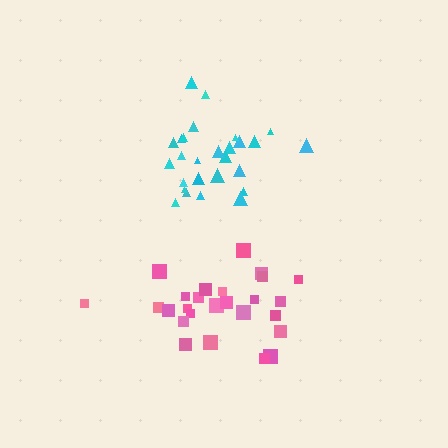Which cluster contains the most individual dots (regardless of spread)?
Cyan (27).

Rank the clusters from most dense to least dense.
cyan, pink.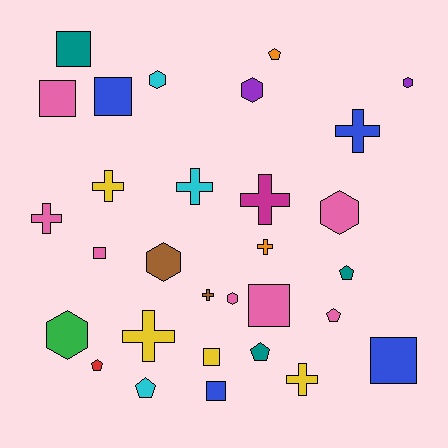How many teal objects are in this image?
There are 3 teal objects.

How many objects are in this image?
There are 30 objects.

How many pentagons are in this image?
There are 6 pentagons.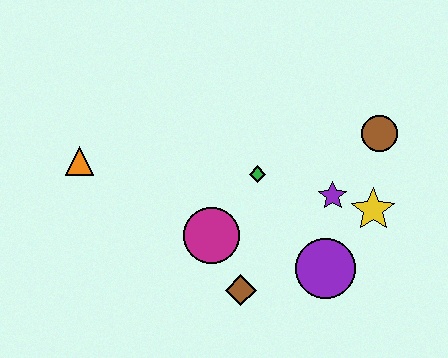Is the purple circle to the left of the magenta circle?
No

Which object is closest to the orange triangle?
The magenta circle is closest to the orange triangle.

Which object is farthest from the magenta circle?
The brown circle is farthest from the magenta circle.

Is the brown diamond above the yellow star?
No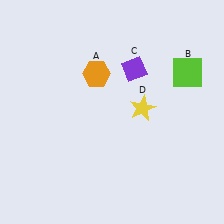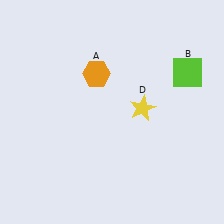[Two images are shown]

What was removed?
The purple diamond (C) was removed in Image 2.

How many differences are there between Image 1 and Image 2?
There is 1 difference between the two images.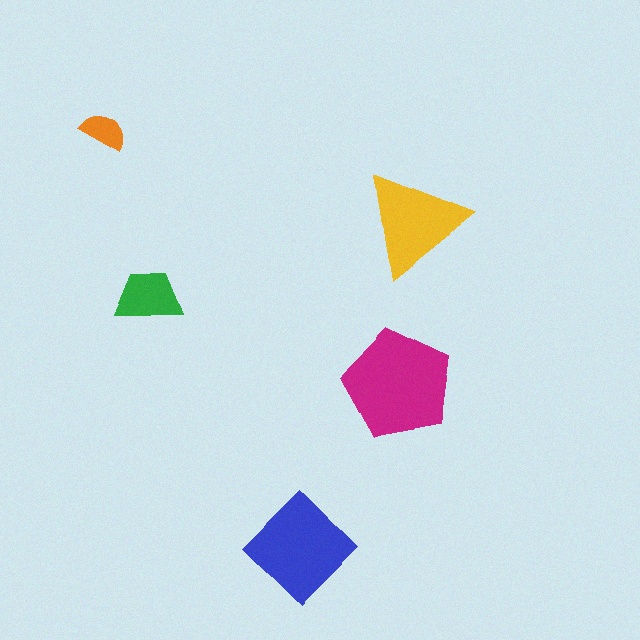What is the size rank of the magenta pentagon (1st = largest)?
1st.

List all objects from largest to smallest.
The magenta pentagon, the blue diamond, the yellow triangle, the green trapezoid, the orange semicircle.